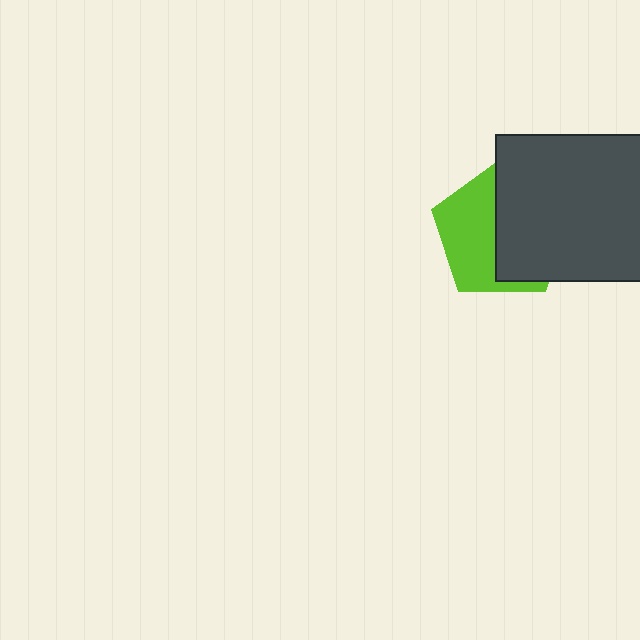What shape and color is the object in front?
The object in front is a dark gray rectangle.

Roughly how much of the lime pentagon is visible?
About half of it is visible (roughly 48%).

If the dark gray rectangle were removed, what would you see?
You would see the complete lime pentagon.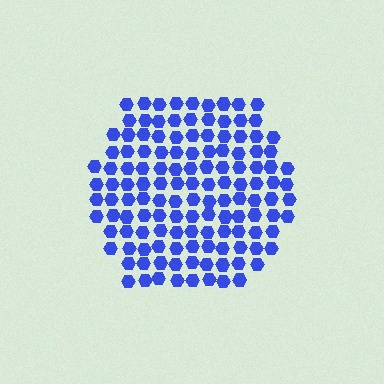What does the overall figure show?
The overall figure shows a hexagon.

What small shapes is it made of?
It is made of small hexagons.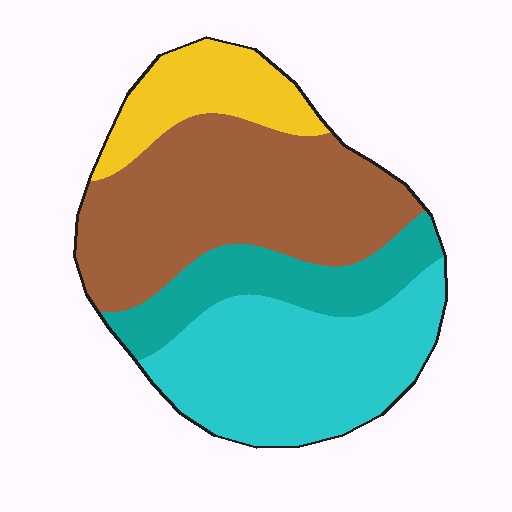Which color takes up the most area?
Brown, at roughly 40%.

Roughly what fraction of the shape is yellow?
Yellow takes up about one eighth (1/8) of the shape.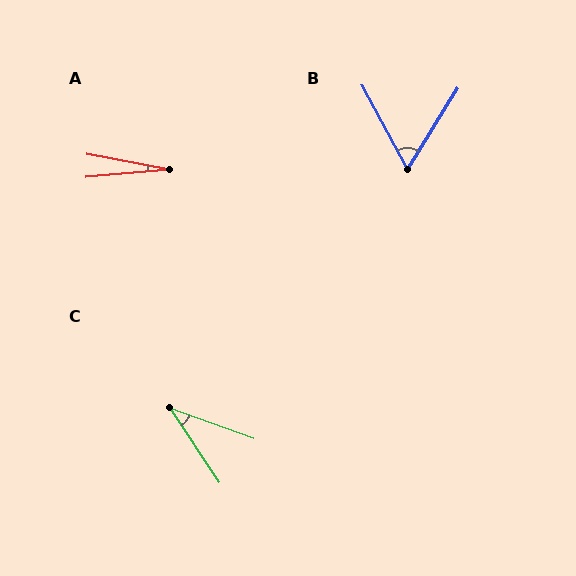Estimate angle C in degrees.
Approximately 37 degrees.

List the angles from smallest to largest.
A (16°), C (37°), B (60°).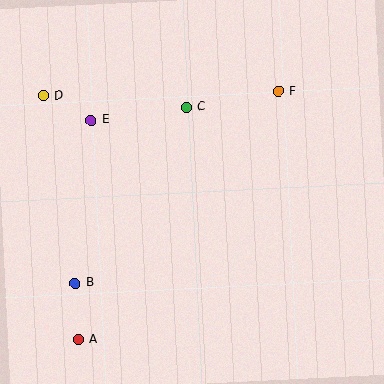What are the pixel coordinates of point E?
Point E is at (91, 120).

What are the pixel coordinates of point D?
Point D is at (43, 96).